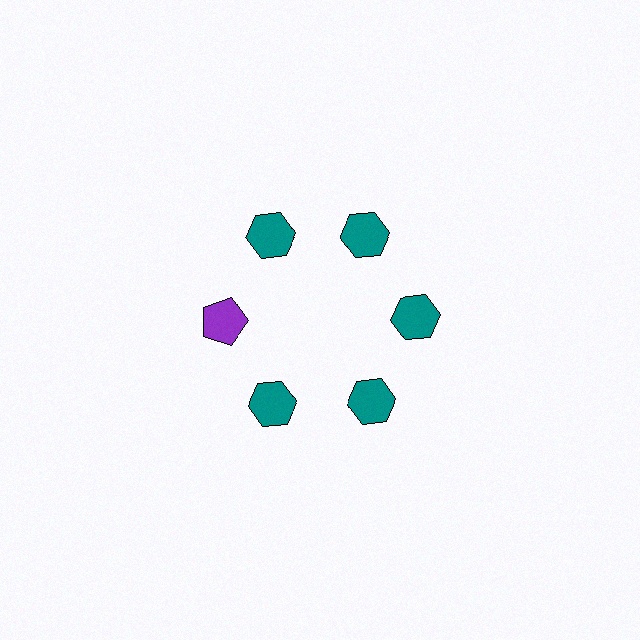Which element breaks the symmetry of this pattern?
The purple pentagon at roughly the 9 o'clock position breaks the symmetry. All other shapes are teal hexagons.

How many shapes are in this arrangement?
There are 6 shapes arranged in a ring pattern.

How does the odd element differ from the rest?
It differs in both color (purple instead of teal) and shape (pentagon instead of hexagon).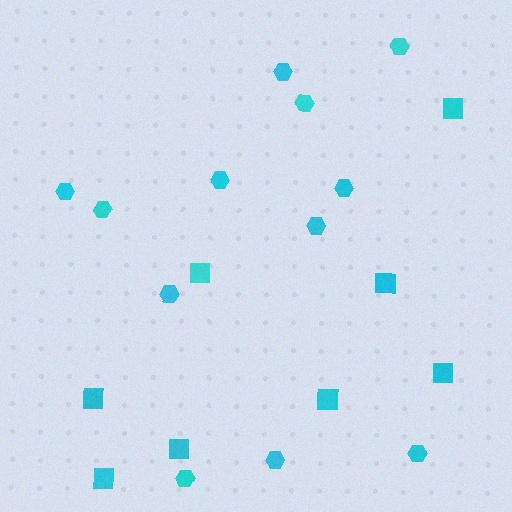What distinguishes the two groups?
There are 2 groups: one group of squares (8) and one group of hexagons (12).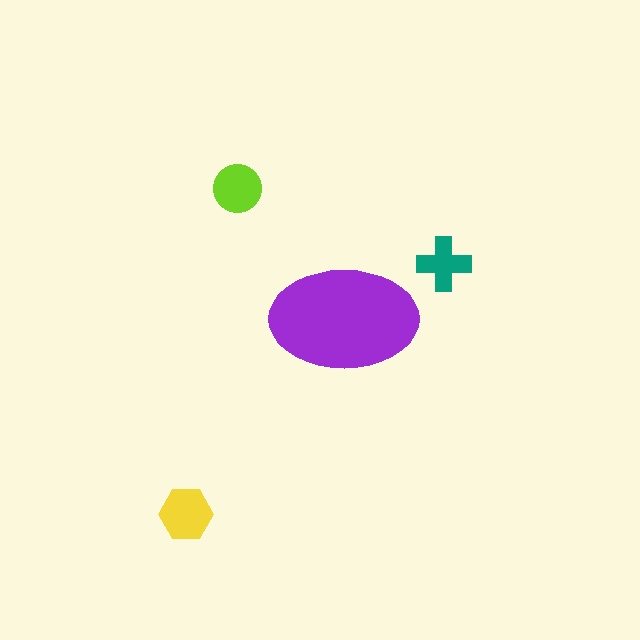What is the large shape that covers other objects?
A purple ellipse.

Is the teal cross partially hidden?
No, the teal cross is fully visible.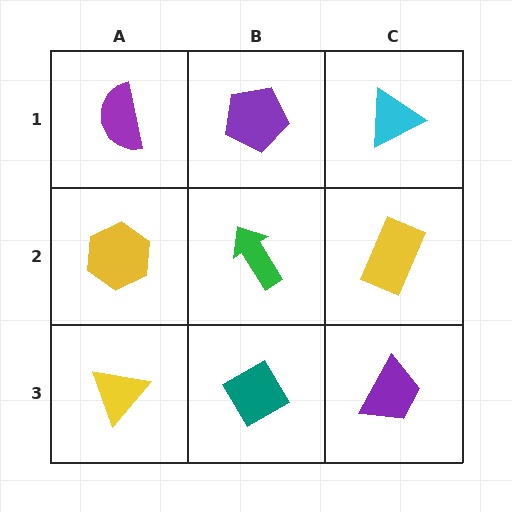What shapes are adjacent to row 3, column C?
A yellow rectangle (row 2, column C), a teal diamond (row 3, column B).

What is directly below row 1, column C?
A yellow rectangle.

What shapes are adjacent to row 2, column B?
A purple pentagon (row 1, column B), a teal diamond (row 3, column B), a yellow hexagon (row 2, column A), a yellow rectangle (row 2, column C).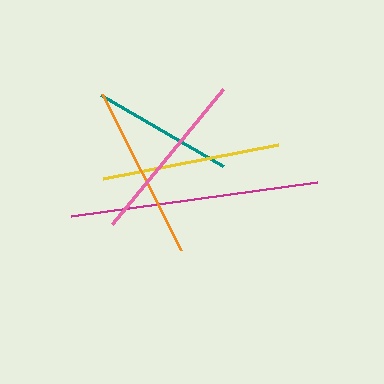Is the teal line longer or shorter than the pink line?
The pink line is longer than the teal line.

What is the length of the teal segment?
The teal segment is approximately 141 pixels long.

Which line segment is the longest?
The magenta line is the longest at approximately 248 pixels.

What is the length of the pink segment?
The pink segment is approximately 175 pixels long.